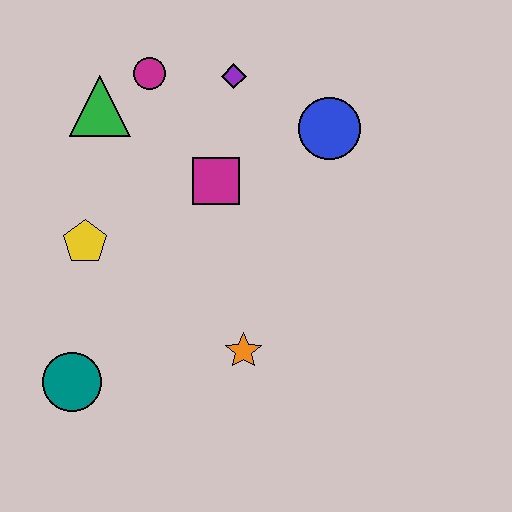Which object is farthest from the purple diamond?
The teal circle is farthest from the purple diamond.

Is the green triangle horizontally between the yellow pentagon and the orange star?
Yes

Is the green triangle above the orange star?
Yes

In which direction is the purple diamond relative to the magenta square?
The purple diamond is above the magenta square.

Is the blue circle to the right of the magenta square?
Yes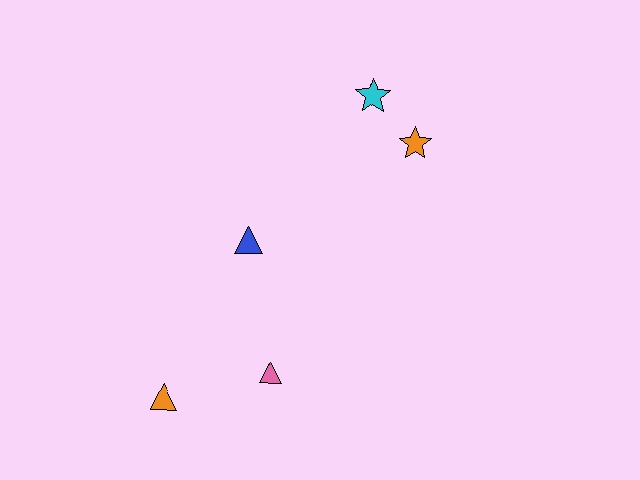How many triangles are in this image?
There are 3 triangles.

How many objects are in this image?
There are 5 objects.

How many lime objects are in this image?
There are no lime objects.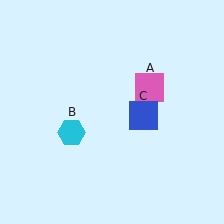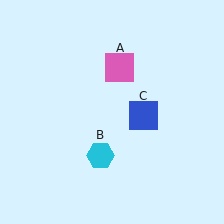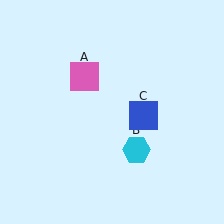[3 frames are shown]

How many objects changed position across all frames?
2 objects changed position: pink square (object A), cyan hexagon (object B).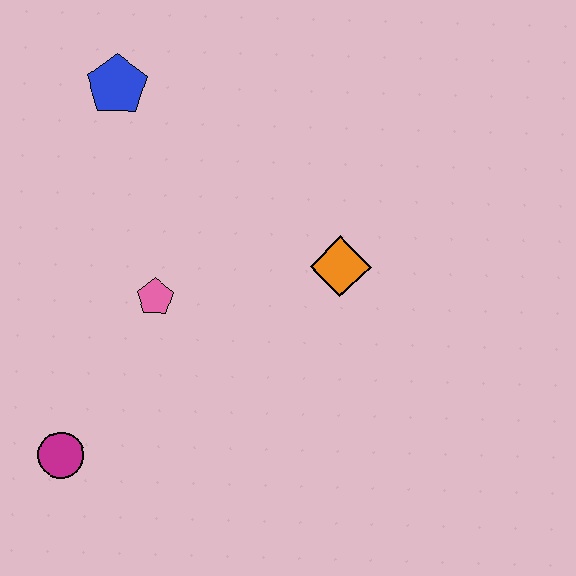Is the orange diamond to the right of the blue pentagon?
Yes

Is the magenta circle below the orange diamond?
Yes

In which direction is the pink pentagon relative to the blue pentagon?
The pink pentagon is below the blue pentagon.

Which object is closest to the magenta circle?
The pink pentagon is closest to the magenta circle.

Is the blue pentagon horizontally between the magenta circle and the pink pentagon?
Yes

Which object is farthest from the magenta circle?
The blue pentagon is farthest from the magenta circle.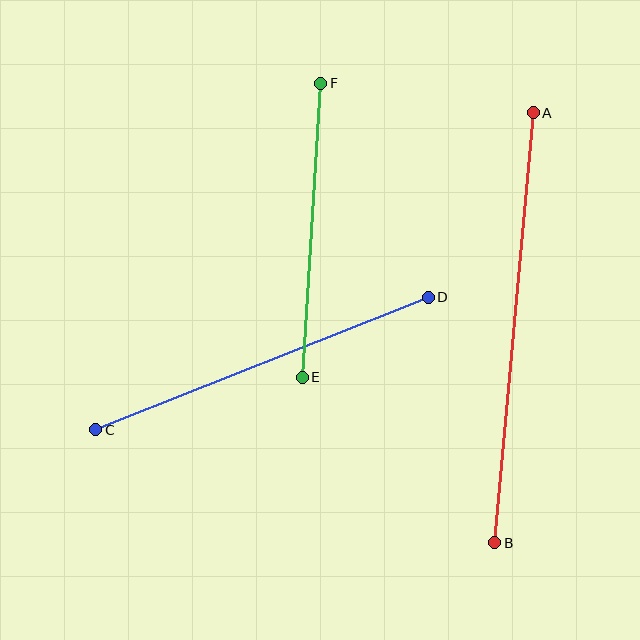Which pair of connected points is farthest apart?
Points A and B are farthest apart.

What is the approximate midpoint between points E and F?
The midpoint is at approximately (312, 230) pixels.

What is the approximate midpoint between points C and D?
The midpoint is at approximately (262, 364) pixels.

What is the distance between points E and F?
The distance is approximately 295 pixels.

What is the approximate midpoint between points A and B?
The midpoint is at approximately (514, 328) pixels.